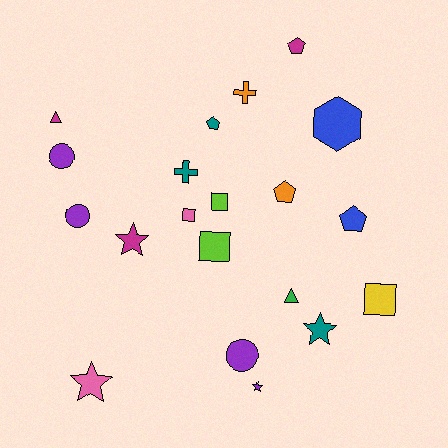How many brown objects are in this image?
There are no brown objects.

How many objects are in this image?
There are 20 objects.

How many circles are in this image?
There are 3 circles.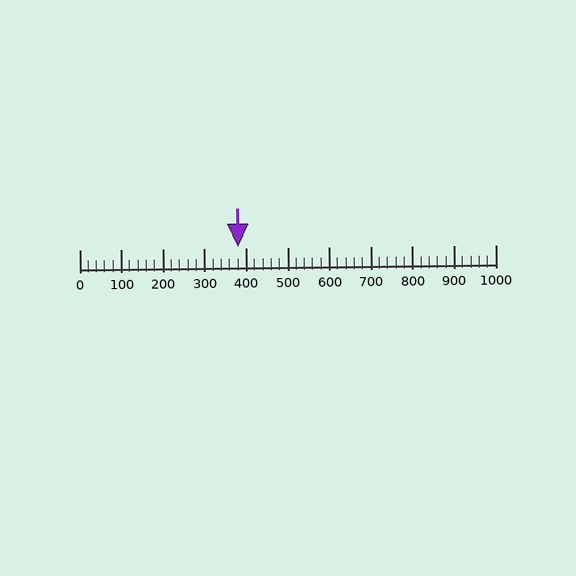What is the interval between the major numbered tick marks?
The major tick marks are spaced 100 units apart.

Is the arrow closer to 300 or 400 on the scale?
The arrow is closer to 400.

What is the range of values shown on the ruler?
The ruler shows values from 0 to 1000.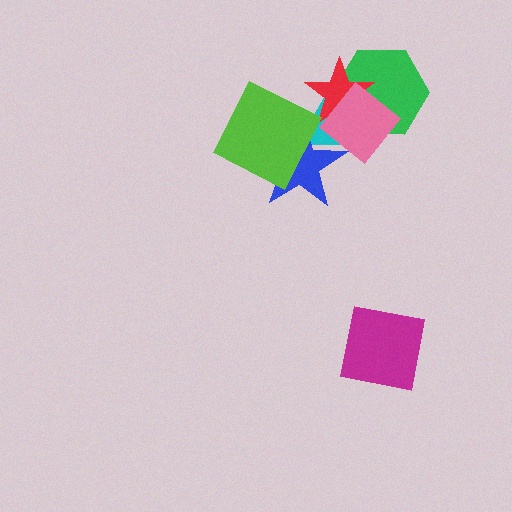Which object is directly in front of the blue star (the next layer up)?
The pink diamond is directly in front of the blue star.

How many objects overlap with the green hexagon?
3 objects overlap with the green hexagon.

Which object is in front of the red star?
The pink diamond is in front of the red star.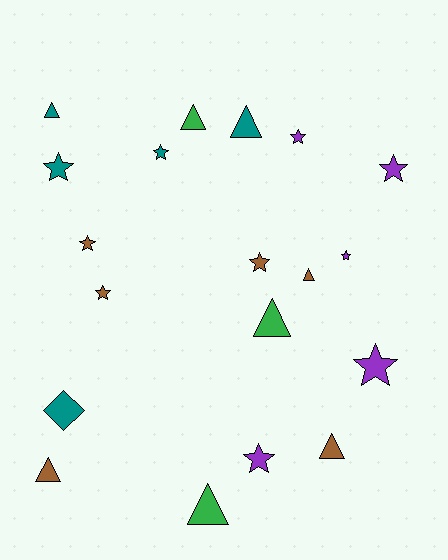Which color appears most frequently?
Brown, with 6 objects.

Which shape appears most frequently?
Star, with 10 objects.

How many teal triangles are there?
There are 2 teal triangles.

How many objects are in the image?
There are 19 objects.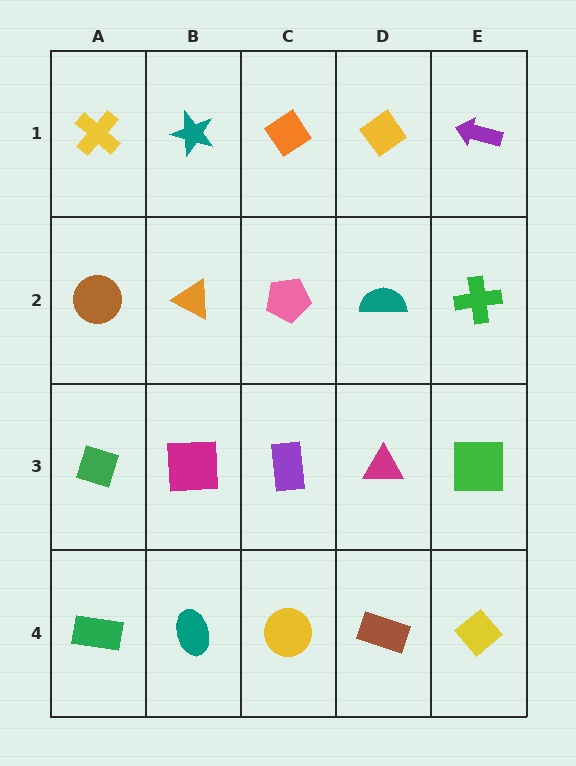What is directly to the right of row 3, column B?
A purple rectangle.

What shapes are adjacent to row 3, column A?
A brown circle (row 2, column A), a green rectangle (row 4, column A), a magenta square (row 3, column B).